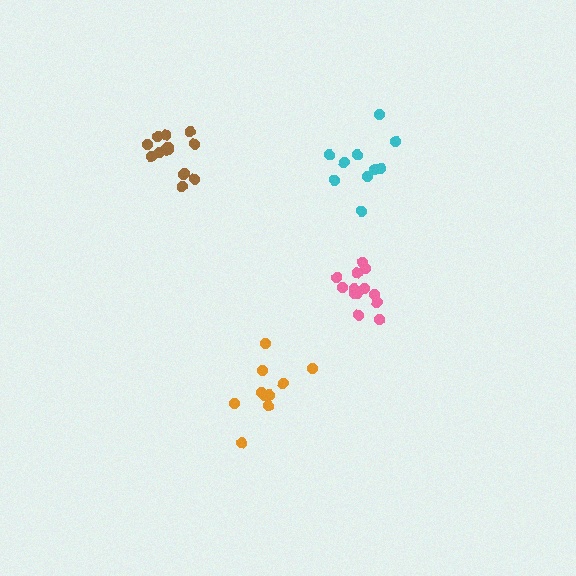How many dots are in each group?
Group 1: 10 dots, Group 2: 14 dots, Group 3: 14 dots, Group 4: 10 dots (48 total).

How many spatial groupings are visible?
There are 4 spatial groupings.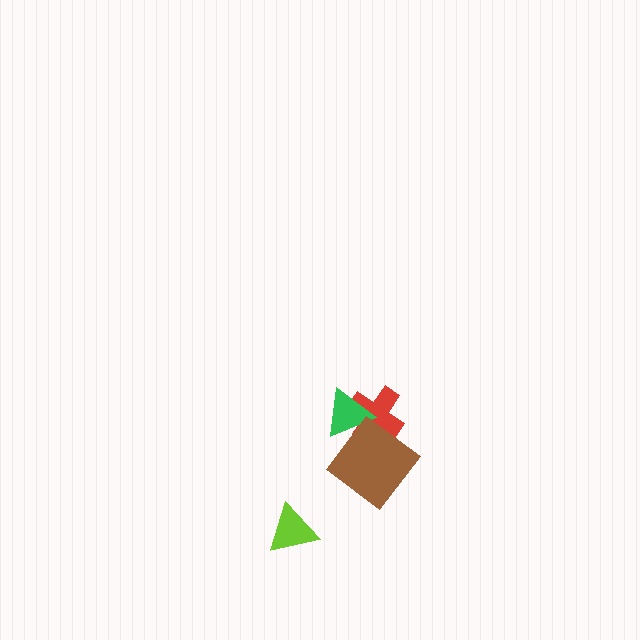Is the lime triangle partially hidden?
No, no other shape covers it.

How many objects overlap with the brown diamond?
2 objects overlap with the brown diamond.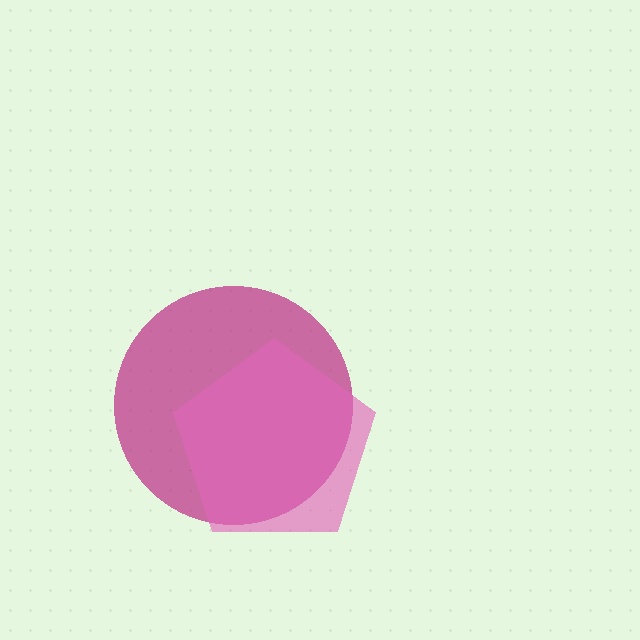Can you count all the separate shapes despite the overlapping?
Yes, there are 2 separate shapes.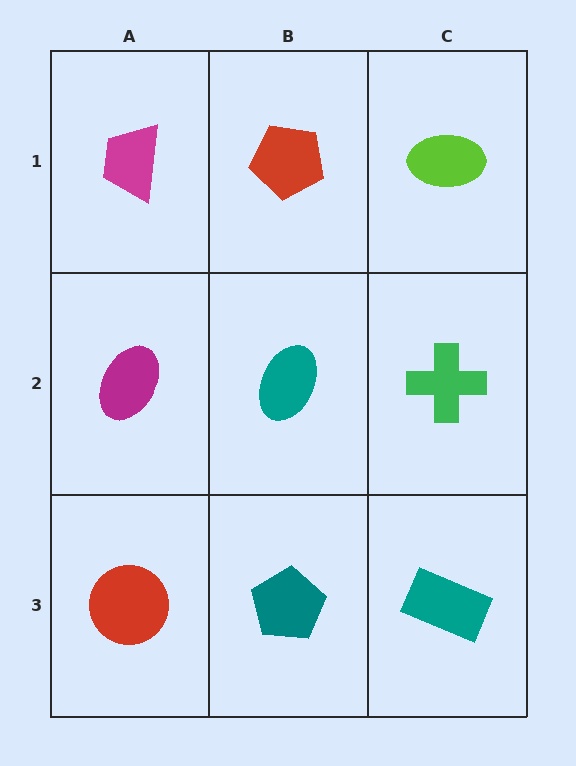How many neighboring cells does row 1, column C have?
2.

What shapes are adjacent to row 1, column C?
A green cross (row 2, column C), a red pentagon (row 1, column B).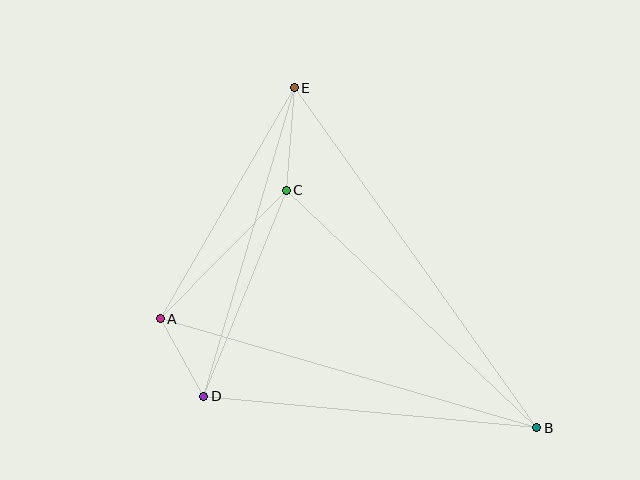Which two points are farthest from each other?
Points B and E are farthest from each other.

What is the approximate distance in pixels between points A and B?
The distance between A and B is approximately 392 pixels.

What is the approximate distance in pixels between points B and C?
The distance between B and C is approximately 345 pixels.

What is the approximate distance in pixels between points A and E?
The distance between A and E is approximately 267 pixels.